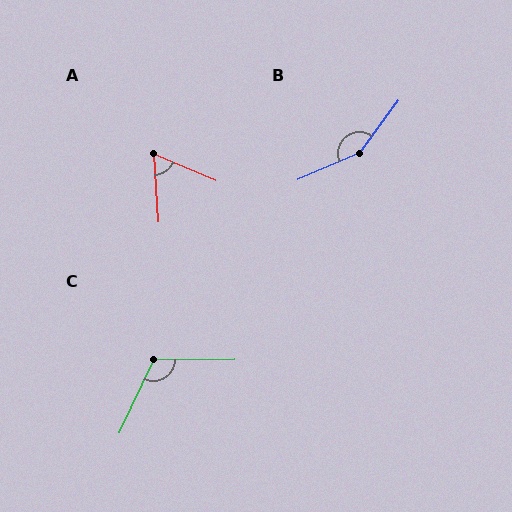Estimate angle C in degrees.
Approximately 115 degrees.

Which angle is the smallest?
A, at approximately 63 degrees.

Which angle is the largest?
B, at approximately 150 degrees.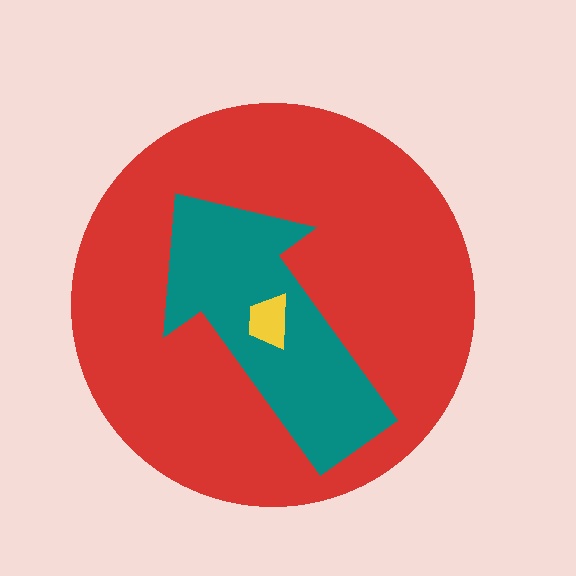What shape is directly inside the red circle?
The teal arrow.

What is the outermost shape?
The red circle.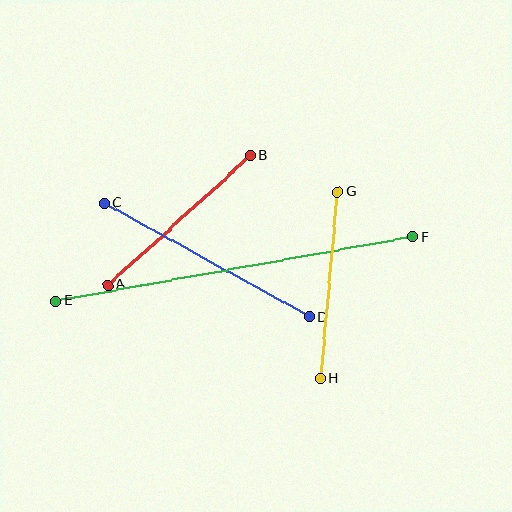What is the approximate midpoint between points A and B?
The midpoint is at approximately (179, 220) pixels.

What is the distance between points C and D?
The distance is approximately 234 pixels.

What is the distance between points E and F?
The distance is approximately 363 pixels.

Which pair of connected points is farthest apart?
Points E and F are farthest apart.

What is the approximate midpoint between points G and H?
The midpoint is at approximately (329, 285) pixels.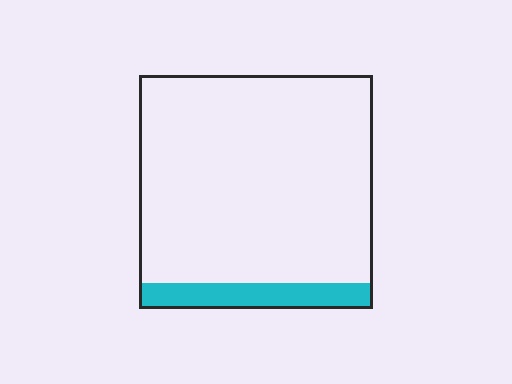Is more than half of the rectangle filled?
No.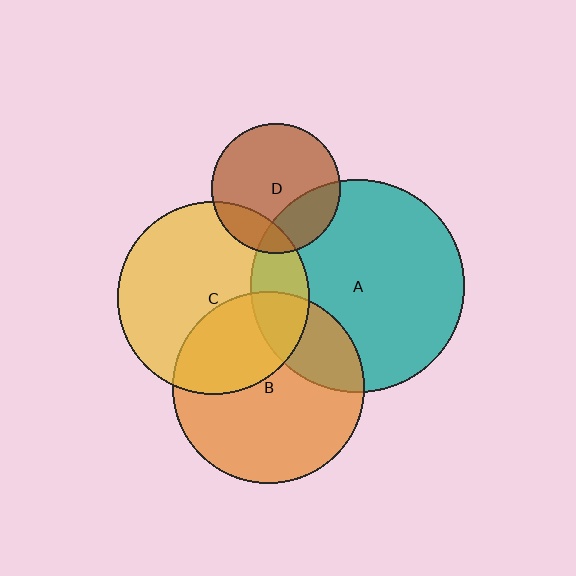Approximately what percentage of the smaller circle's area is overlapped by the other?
Approximately 20%.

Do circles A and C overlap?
Yes.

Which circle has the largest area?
Circle A (teal).